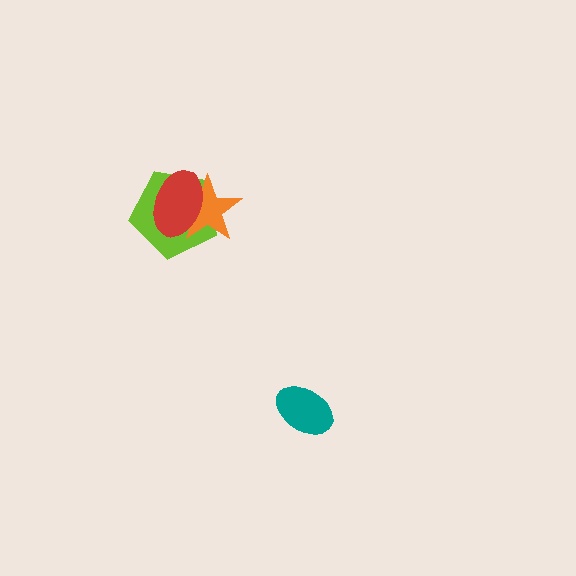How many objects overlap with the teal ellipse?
0 objects overlap with the teal ellipse.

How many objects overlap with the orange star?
2 objects overlap with the orange star.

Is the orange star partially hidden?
Yes, it is partially covered by another shape.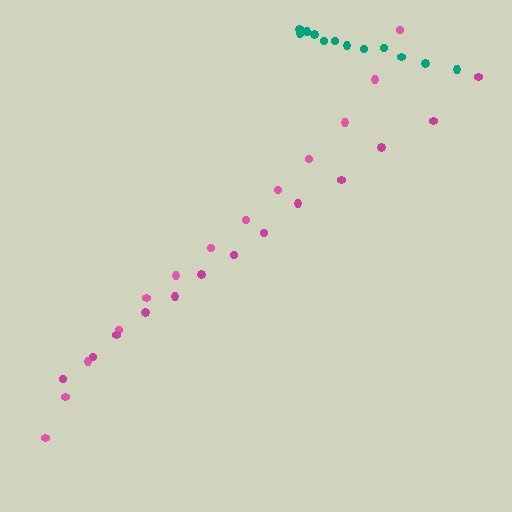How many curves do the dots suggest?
There are 3 distinct paths.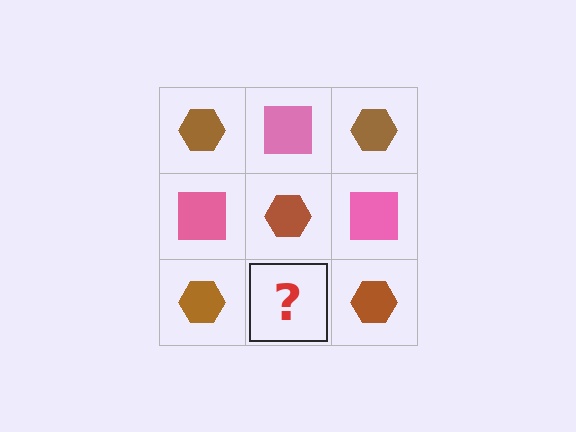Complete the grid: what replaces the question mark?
The question mark should be replaced with a pink square.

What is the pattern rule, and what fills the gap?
The rule is that it alternates brown hexagon and pink square in a checkerboard pattern. The gap should be filled with a pink square.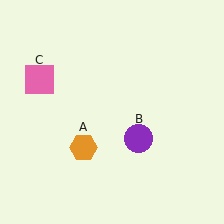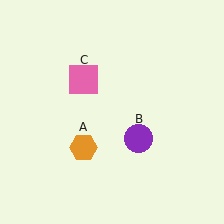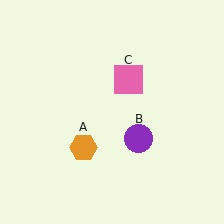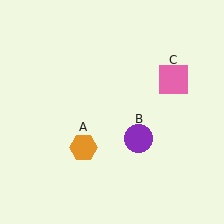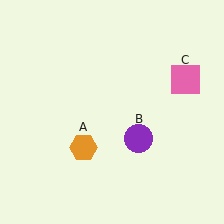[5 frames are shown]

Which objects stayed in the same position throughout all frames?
Orange hexagon (object A) and purple circle (object B) remained stationary.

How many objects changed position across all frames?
1 object changed position: pink square (object C).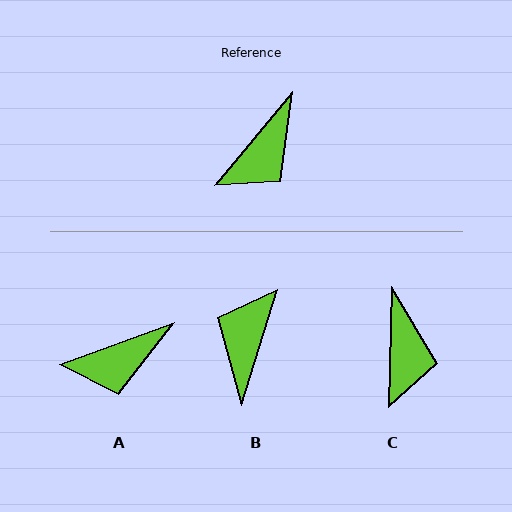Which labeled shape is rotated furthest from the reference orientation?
B, about 157 degrees away.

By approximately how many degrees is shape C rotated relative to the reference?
Approximately 39 degrees counter-clockwise.